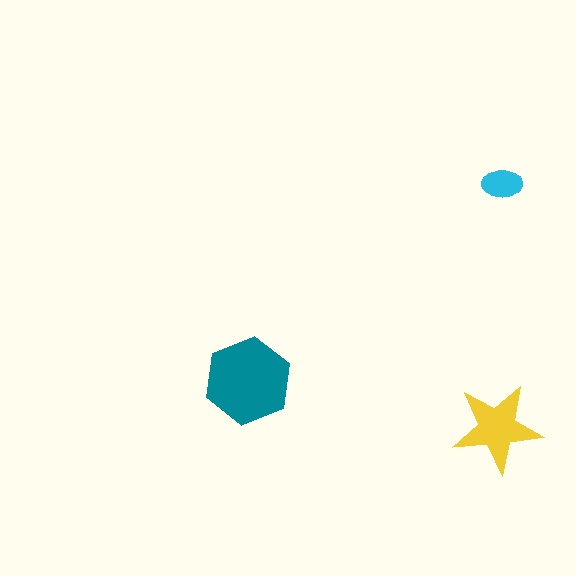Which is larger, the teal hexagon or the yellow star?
The teal hexagon.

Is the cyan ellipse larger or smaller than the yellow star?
Smaller.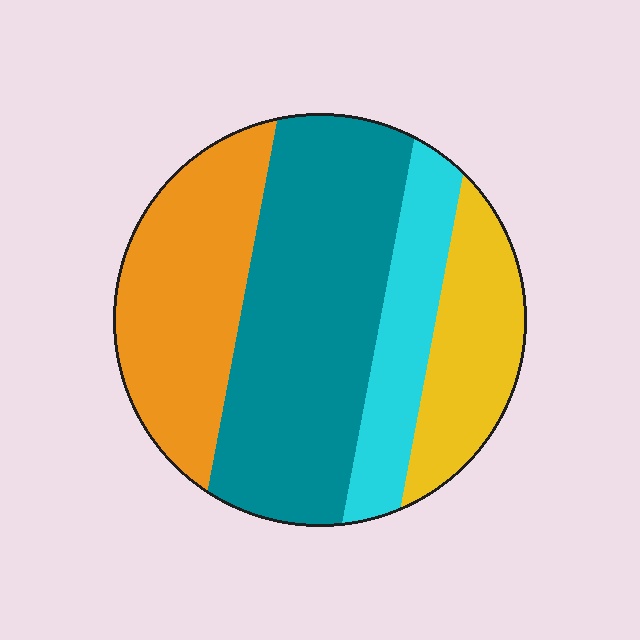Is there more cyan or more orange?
Orange.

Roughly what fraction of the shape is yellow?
Yellow takes up between a sixth and a third of the shape.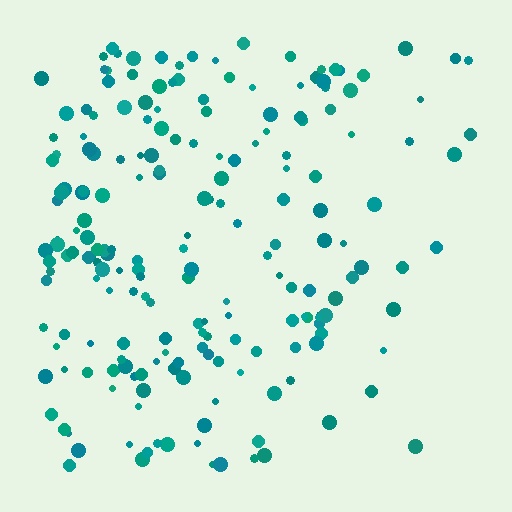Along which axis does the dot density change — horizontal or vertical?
Horizontal.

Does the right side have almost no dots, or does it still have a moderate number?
Still a moderate number, just noticeably fewer than the left.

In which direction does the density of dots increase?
From right to left, with the left side densest.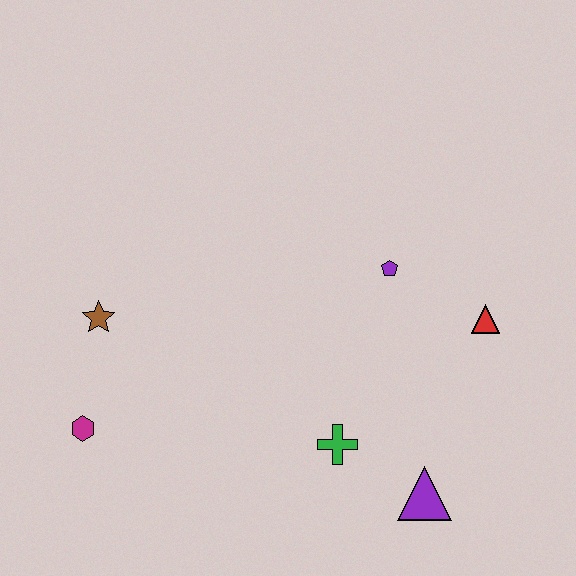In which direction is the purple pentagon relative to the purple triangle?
The purple pentagon is above the purple triangle.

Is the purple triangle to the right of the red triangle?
No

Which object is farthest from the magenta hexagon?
The red triangle is farthest from the magenta hexagon.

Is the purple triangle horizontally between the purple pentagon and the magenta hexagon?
No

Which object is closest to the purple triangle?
The green cross is closest to the purple triangle.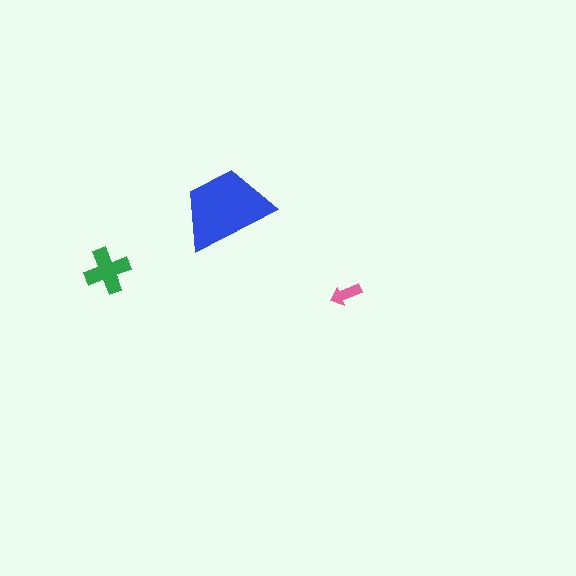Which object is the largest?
The blue trapezoid.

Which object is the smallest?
The pink arrow.